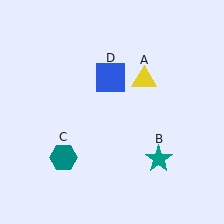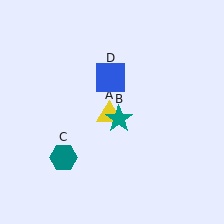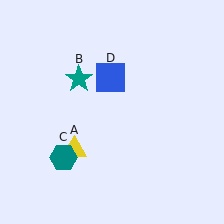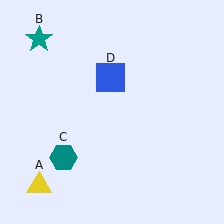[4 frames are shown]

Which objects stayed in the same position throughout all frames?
Teal hexagon (object C) and blue square (object D) remained stationary.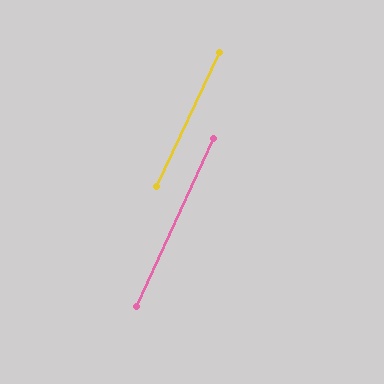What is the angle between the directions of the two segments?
Approximately 1 degree.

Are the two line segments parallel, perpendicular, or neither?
Parallel — their directions differ by only 0.8°.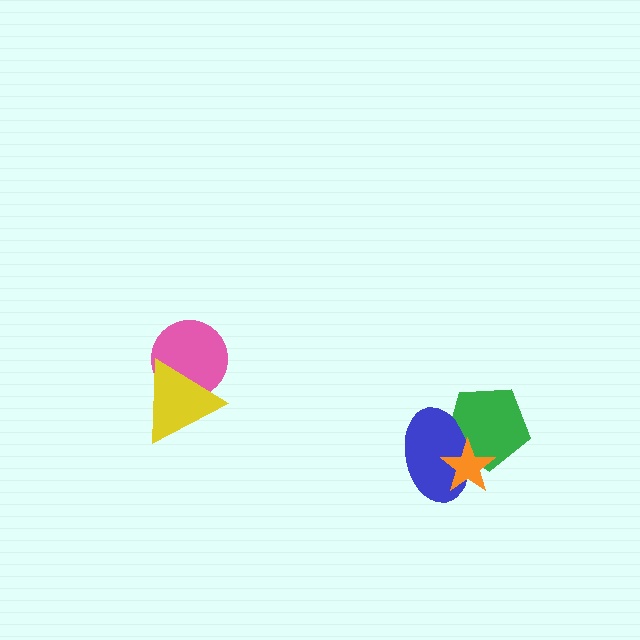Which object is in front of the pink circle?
The yellow triangle is in front of the pink circle.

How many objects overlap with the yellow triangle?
1 object overlaps with the yellow triangle.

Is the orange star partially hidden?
No, no other shape covers it.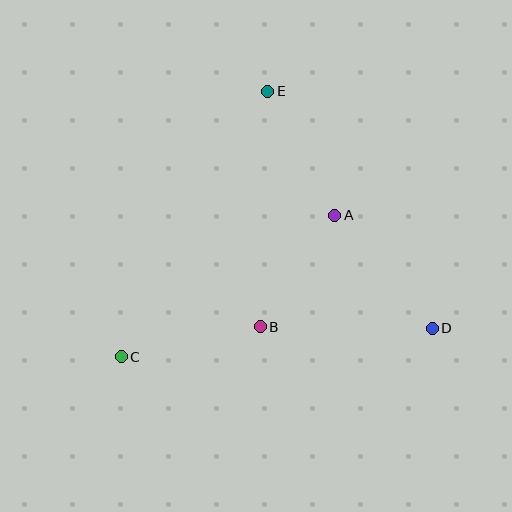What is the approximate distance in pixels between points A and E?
The distance between A and E is approximately 141 pixels.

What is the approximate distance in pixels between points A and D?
The distance between A and D is approximately 149 pixels.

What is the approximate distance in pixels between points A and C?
The distance between A and C is approximately 256 pixels.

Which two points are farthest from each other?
Points C and D are farthest from each other.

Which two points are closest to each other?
Points A and B are closest to each other.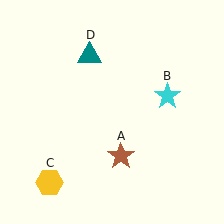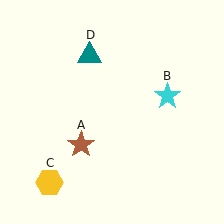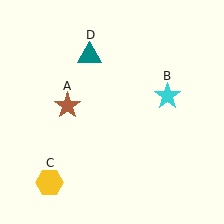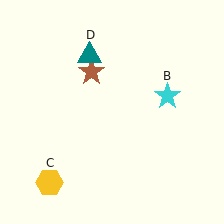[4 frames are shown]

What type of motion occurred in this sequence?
The brown star (object A) rotated clockwise around the center of the scene.